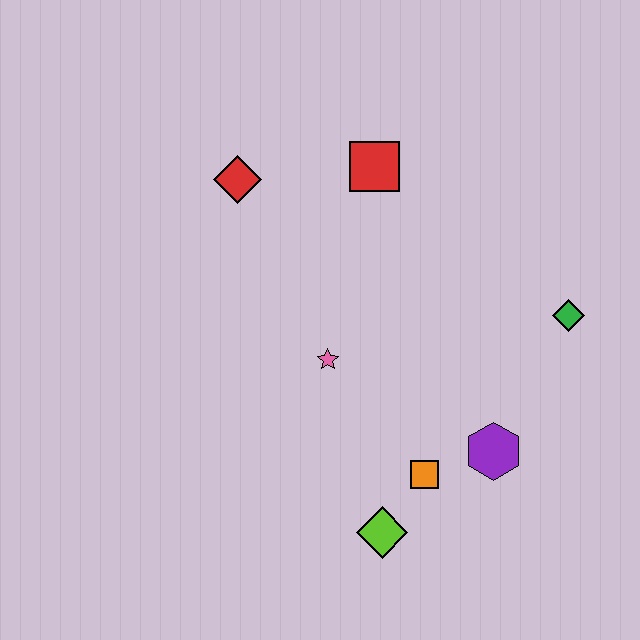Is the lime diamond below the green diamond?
Yes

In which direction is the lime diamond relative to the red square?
The lime diamond is below the red square.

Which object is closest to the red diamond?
The red square is closest to the red diamond.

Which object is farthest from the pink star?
The green diamond is farthest from the pink star.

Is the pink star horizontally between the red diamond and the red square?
Yes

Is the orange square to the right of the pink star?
Yes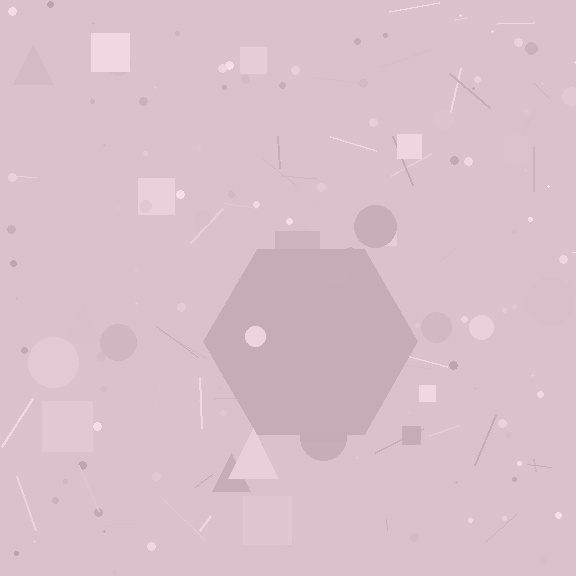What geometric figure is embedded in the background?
A hexagon is embedded in the background.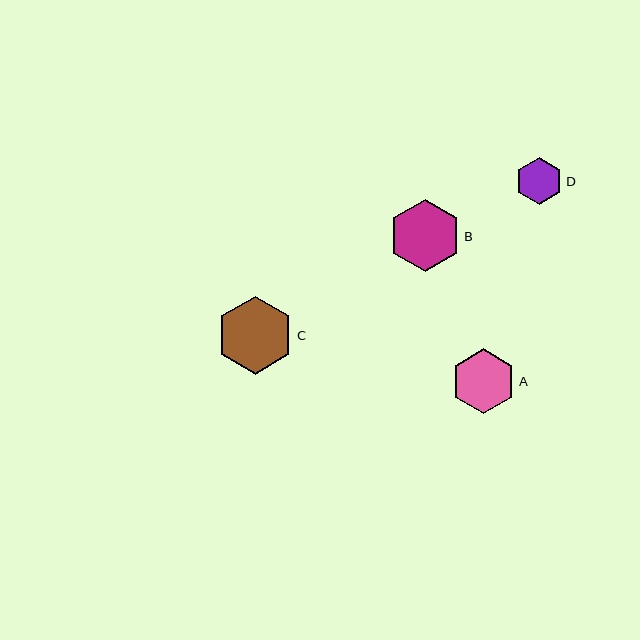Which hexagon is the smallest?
Hexagon D is the smallest with a size of approximately 47 pixels.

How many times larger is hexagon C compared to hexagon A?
Hexagon C is approximately 1.2 times the size of hexagon A.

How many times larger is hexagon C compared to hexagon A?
Hexagon C is approximately 1.2 times the size of hexagon A.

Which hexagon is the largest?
Hexagon C is the largest with a size of approximately 78 pixels.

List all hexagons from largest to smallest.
From largest to smallest: C, B, A, D.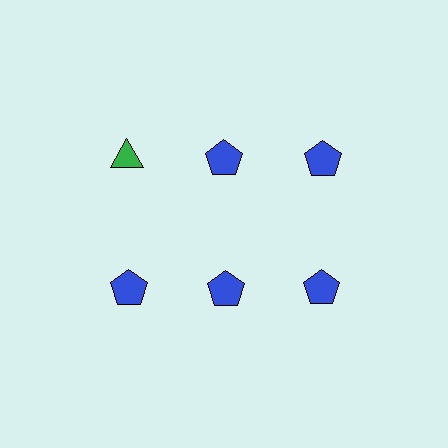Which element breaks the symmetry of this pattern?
The green triangle in the top row, leftmost column breaks the symmetry. All other shapes are blue pentagons.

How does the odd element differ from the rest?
It differs in both color (green instead of blue) and shape (triangle instead of pentagon).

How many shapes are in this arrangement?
There are 6 shapes arranged in a grid pattern.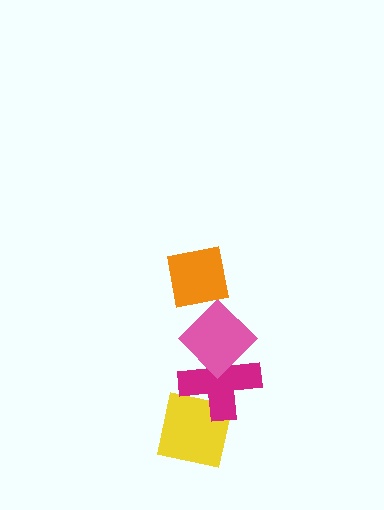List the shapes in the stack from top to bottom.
From top to bottom: the orange square, the pink diamond, the magenta cross, the yellow square.